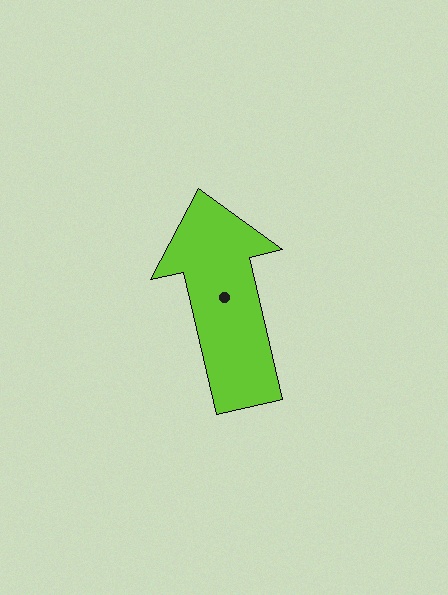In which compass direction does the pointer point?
North.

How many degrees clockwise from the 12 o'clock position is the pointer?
Approximately 347 degrees.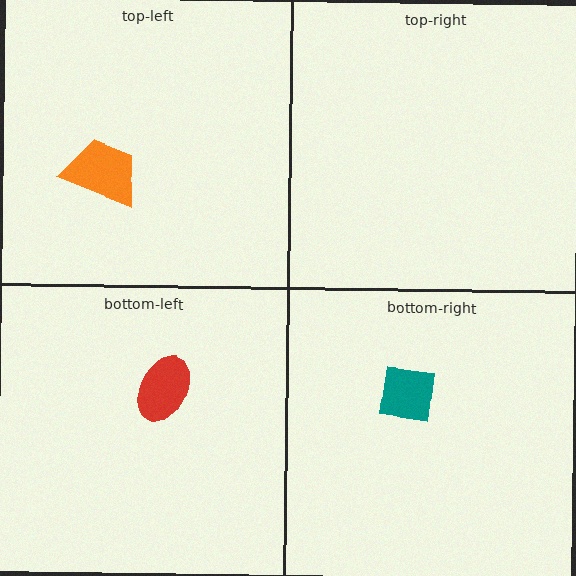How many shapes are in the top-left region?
1.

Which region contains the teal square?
The bottom-right region.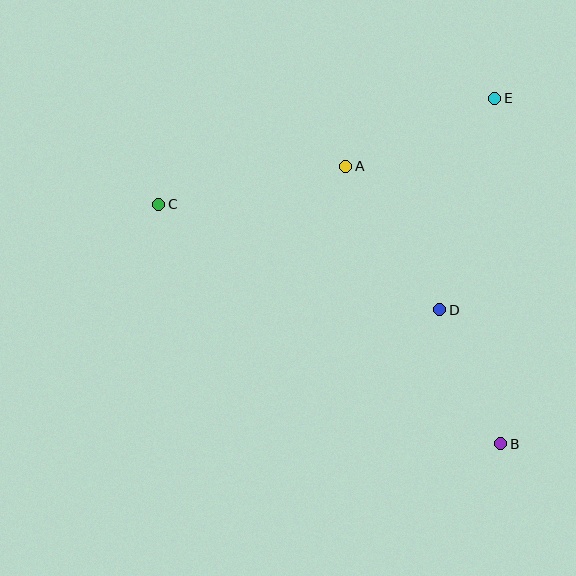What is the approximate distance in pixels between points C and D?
The distance between C and D is approximately 300 pixels.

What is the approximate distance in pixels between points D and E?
The distance between D and E is approximately 219 pixels.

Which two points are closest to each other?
Points B and D are closest to each other.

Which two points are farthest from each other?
Points B and C are farthest from each other.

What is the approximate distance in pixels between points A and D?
The distance between A and D is approximately 172 pixels.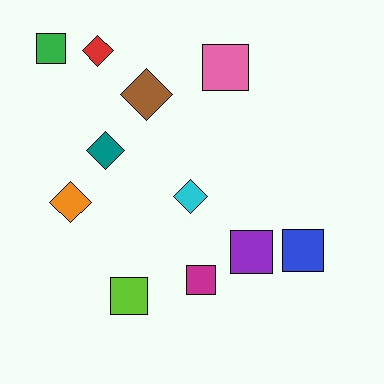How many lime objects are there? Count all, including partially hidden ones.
There is 1 lime object.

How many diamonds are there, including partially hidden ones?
There are 5 diamonds.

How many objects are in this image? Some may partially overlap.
There are 11 objects.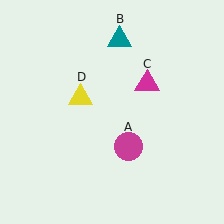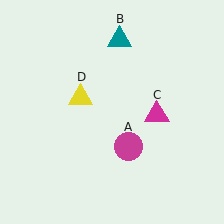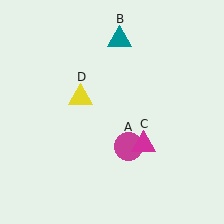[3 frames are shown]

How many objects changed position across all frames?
1 object changed position: magenta triangle (object C).